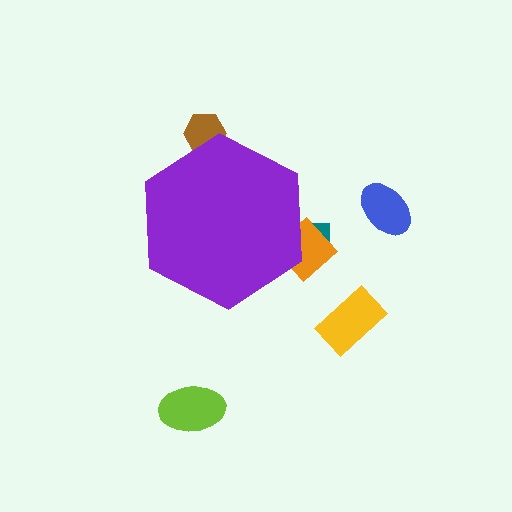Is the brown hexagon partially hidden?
Yes, the brown hexagon is partially hidden behind the purple hexagon.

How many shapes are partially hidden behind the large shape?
3 shapes are partially hidden.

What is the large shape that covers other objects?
A purple hexagon.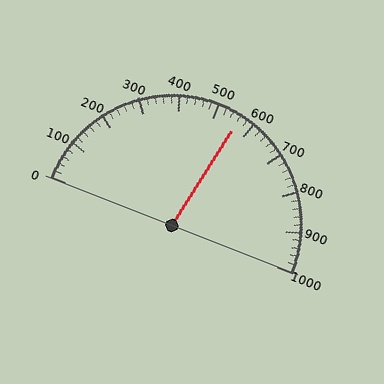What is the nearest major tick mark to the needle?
The nearest major tick mark is 600.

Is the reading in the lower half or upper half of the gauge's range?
The reading is in the upper half of the range (0 to 1000).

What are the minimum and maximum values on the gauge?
The gauge ranges from 0 to 1000.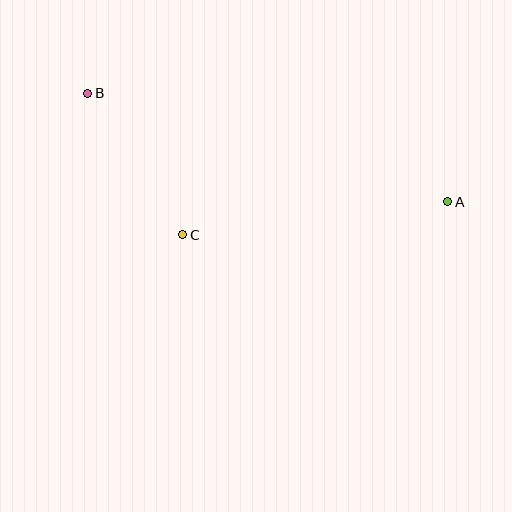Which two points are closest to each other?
Points B and C are closest to each other.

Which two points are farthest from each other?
Points A and B are farthest from each other.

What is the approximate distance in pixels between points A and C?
The distance between A and C is approximately 267 pixels.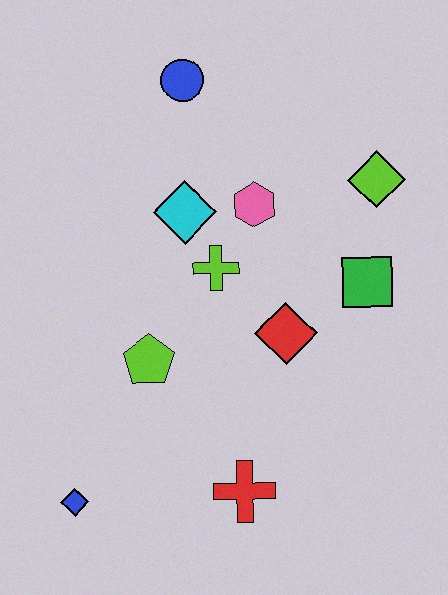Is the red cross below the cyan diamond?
Yes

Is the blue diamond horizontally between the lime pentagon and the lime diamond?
No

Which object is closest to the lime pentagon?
The lime cross is closest to the lime pentagon.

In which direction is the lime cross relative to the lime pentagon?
The lime cross is above the lime pentagon.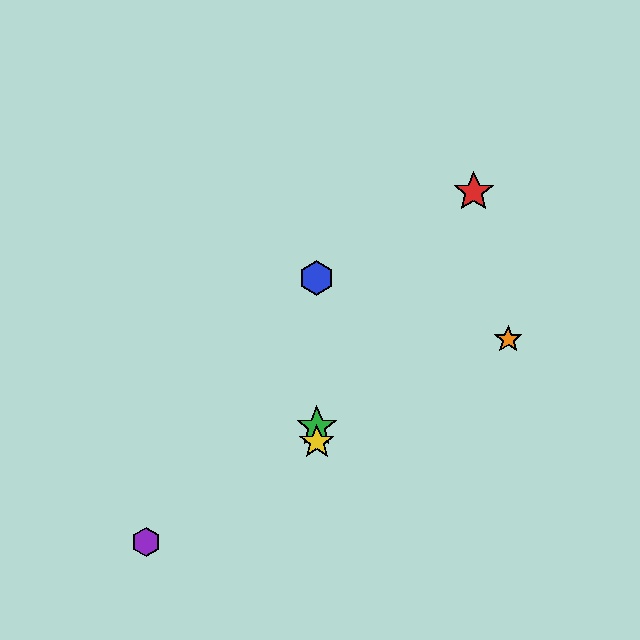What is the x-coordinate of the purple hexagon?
The purple hexagon is at x≈146.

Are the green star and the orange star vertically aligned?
No, the green star is at x≈317 and the orange star is at x≈508.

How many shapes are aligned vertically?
3 shapes (the blue hexagon, the green star, the yellow star) are aligned vertically.